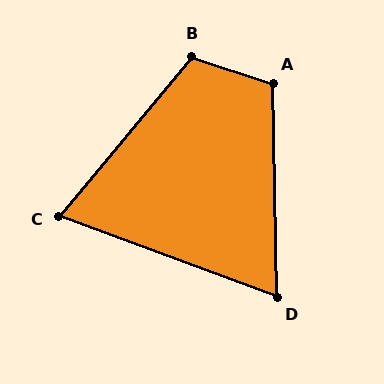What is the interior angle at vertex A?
Approximately 109 degrees (obtuse).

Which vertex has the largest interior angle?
B, at approximately 111 degrees.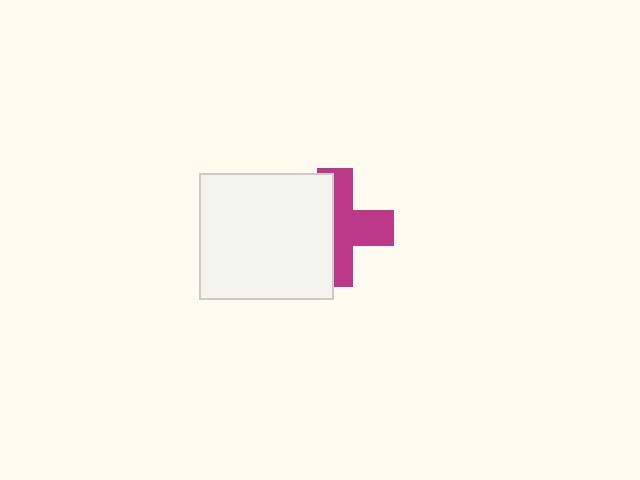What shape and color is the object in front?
The object in front is a white rectangle.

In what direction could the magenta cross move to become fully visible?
The magenta cross could move right. That would shift it out from behind the white rectangle entirely.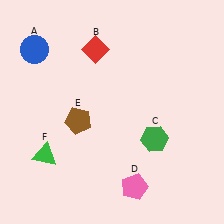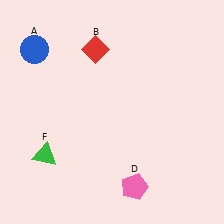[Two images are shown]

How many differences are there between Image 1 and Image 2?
There are 2 differences between the two images.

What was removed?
The brown pentagon (E), the green hexagon (C) were removed in Image 2.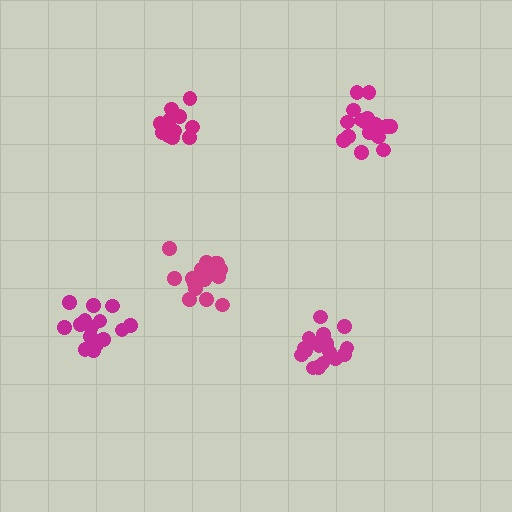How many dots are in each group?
Group 1: 18 dots, Group 2: 16 dots, Group 3: 15 dots, Group 4: 17 dots, Group 5: 18 dots (84 total).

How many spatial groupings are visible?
There are 5 spatial groupings.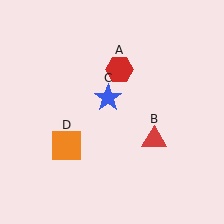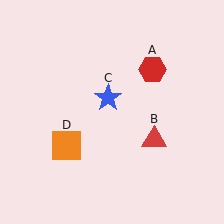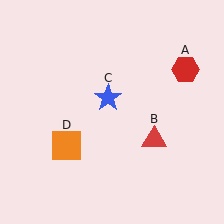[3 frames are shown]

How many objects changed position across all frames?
1 object changed position: red hexagon (object A).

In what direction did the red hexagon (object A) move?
The red hexagon (object A) moved right.